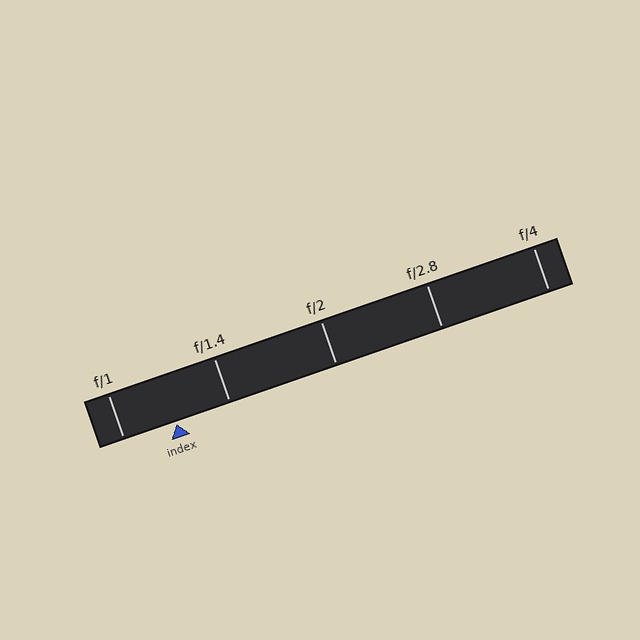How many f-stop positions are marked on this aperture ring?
There are 5 f-stop positions marked.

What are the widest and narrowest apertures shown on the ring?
The widest aperture shown is f/1 and the narrowest is f/4.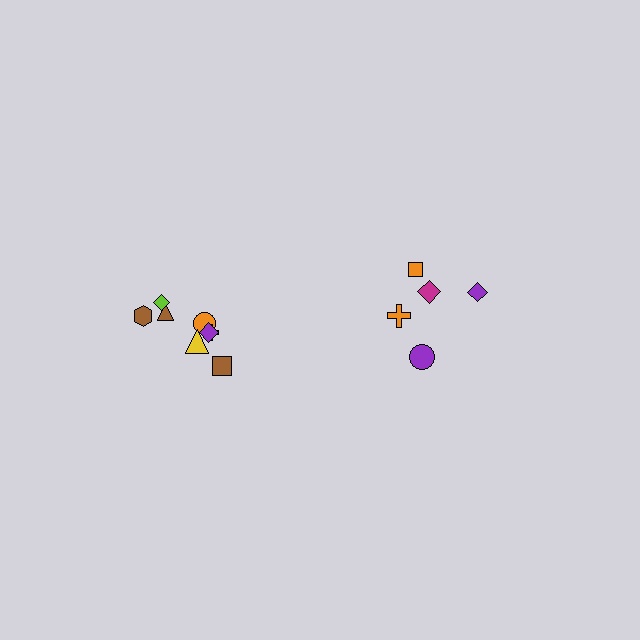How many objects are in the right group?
There are 5 objects.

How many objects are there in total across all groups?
There are 13 objects.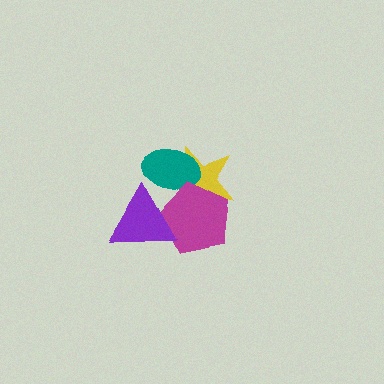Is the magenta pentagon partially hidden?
Yes, it is partially covered by another shape.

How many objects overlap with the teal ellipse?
3 objects overlap with the teal ellipse.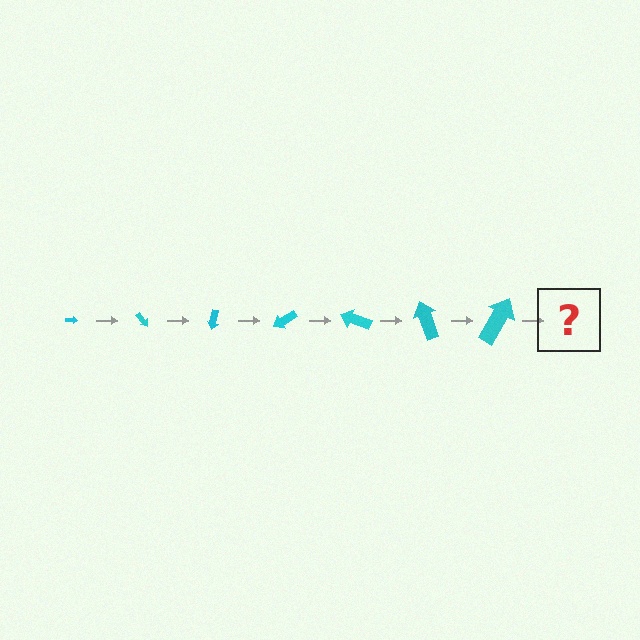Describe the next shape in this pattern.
It should be an arrow, larger than the previous one and rotated 350 degrees from the start.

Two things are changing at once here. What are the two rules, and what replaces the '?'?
The two rules are that the arrow grows larger each step and it rotates 50 degrees each step. The '?' should be an arrow, larger than the previous one and rotated 350 degrees from the start.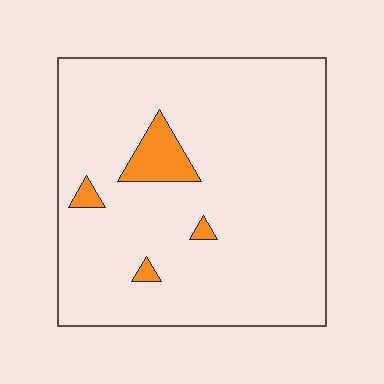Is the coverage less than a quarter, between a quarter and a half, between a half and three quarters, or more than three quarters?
Less than a quarter.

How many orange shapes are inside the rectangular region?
4.